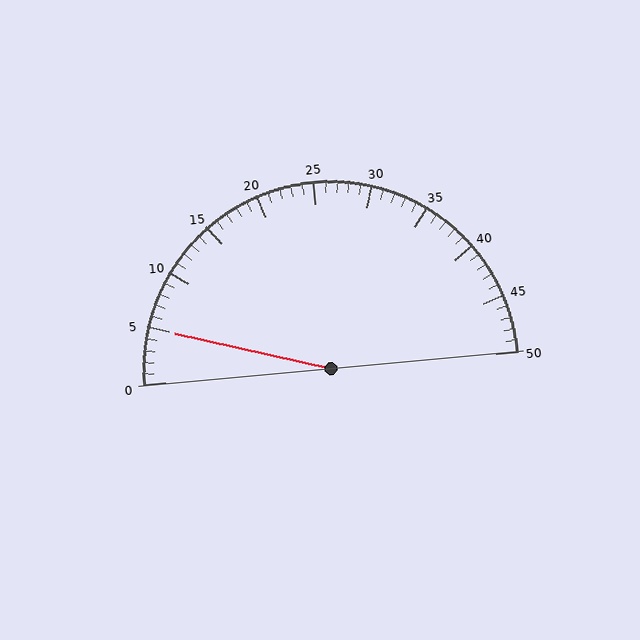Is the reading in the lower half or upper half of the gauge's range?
The reading is in the lower half of the range (0 to 50).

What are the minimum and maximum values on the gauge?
The gauge ranges from 0 to 50.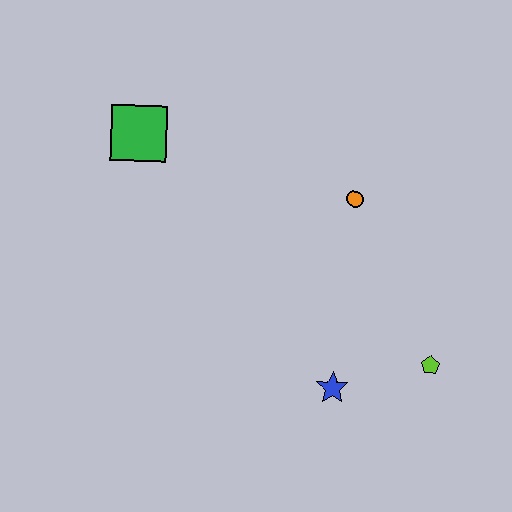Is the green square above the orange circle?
Yes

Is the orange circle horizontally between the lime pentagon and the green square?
Yes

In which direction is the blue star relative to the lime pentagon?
The blue star is to the left of the lime pentagon.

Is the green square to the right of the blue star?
No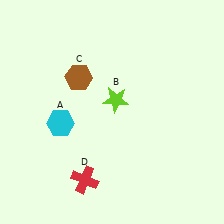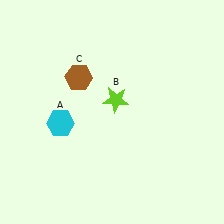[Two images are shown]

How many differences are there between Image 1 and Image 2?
There is 1 difference between the two images.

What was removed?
The red cross (D) was removed in Image 2.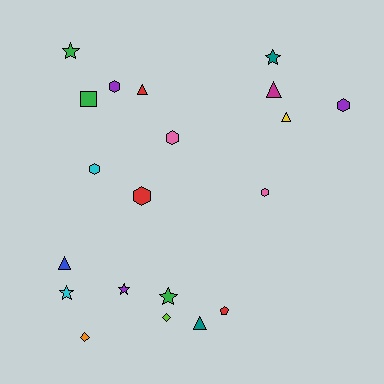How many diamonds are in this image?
There are 2 diamonds.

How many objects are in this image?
There are 20 objects.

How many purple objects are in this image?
There are 3 purple objects.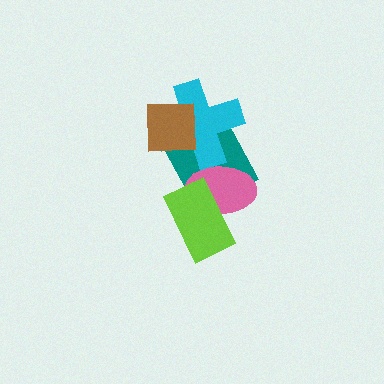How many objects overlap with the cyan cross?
3 objects overlap with the cyan cross.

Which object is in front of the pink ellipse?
The lime rectangle is in front of the pink ellipse.